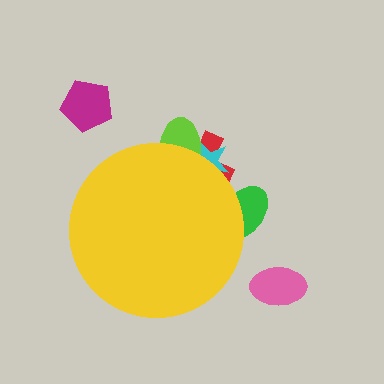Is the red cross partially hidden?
Yes, the red cross is partially hidden behind the yellow circle.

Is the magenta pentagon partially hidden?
No, the magenta pentagon is fully visible.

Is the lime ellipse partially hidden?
Yes, the lime ellipse is partially hidden behind the yellow circle.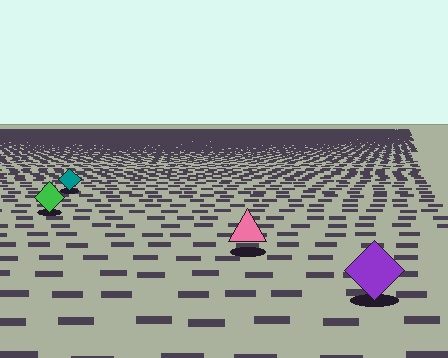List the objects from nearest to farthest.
From nearest to farthest: the purple diamond, the pink triangle, the green diamond, the teal diamond.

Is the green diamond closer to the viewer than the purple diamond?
No. The purple diamond is closer — you can tell from the texture gradient: the ground texture is coarser near it.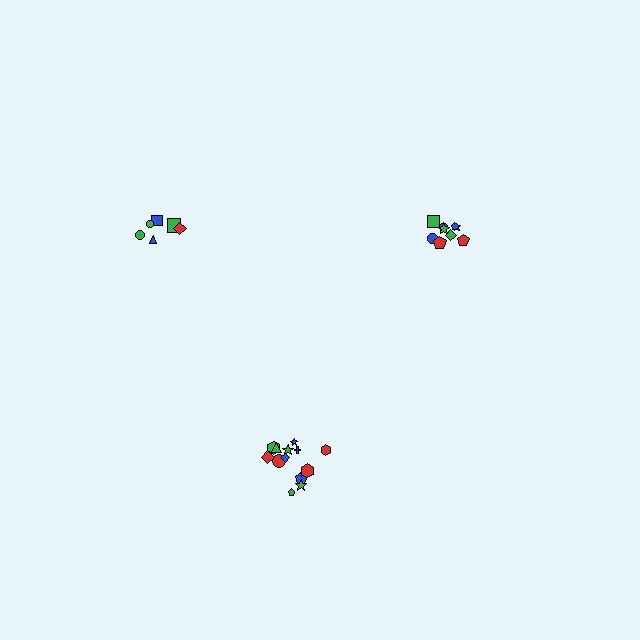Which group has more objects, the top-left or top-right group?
The top-right group.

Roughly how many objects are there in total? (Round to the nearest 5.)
Roughly 30 objects in total.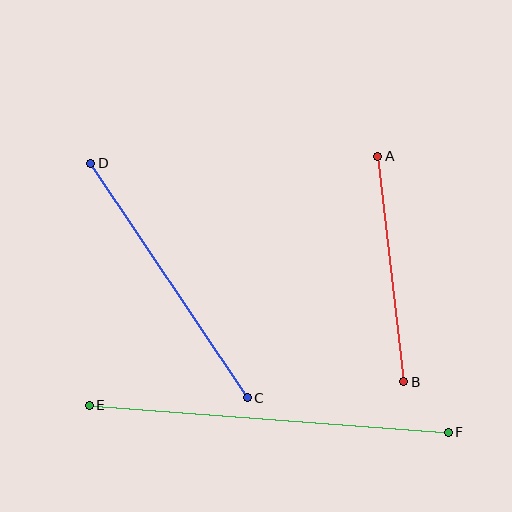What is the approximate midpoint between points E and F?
The midpoint is at approximately (269, 419) pixels.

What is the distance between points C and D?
The distance is approximately 282 pixels.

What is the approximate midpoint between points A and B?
The midpoint is at approximately (391, 269) pixels.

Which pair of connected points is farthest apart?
Points E and F are farthest apart.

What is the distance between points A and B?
The distance is approximately 227 pixels.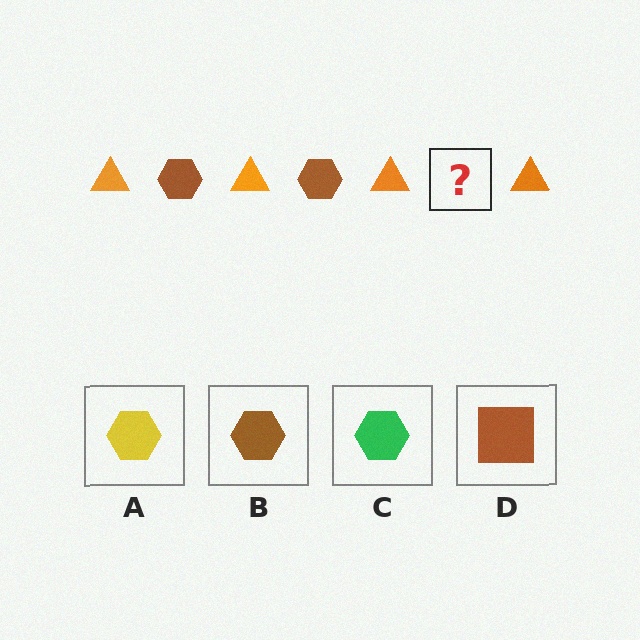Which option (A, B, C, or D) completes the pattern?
B.